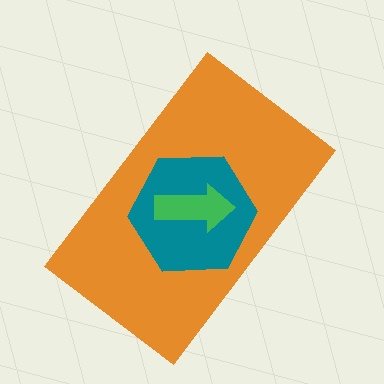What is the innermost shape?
The green arrow.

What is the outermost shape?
The orange rectangle.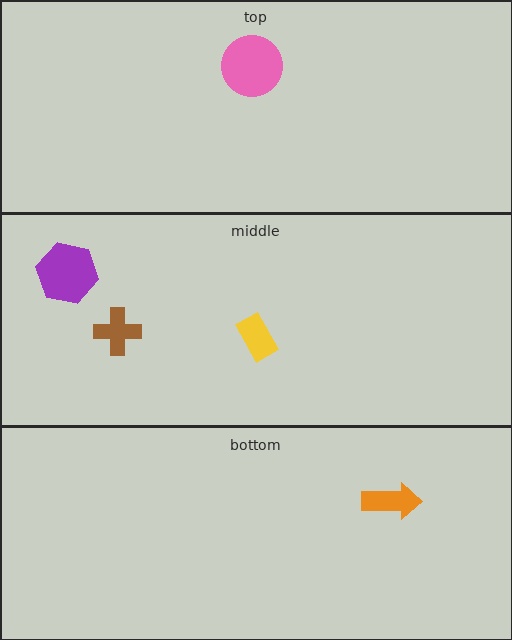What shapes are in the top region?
The pink circle.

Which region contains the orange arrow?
The bottom region.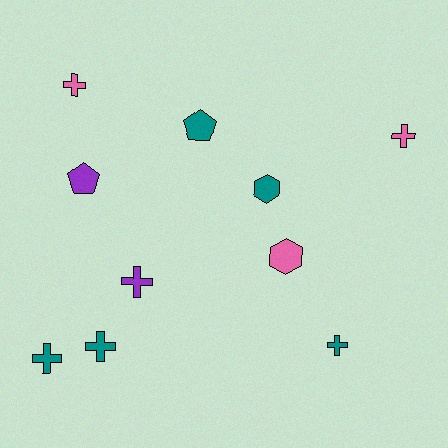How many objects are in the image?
There are 10 objects.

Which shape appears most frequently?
Cross, with 6 objects.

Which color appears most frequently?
Teal, with 5 objects.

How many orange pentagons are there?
There are no orange pentagons.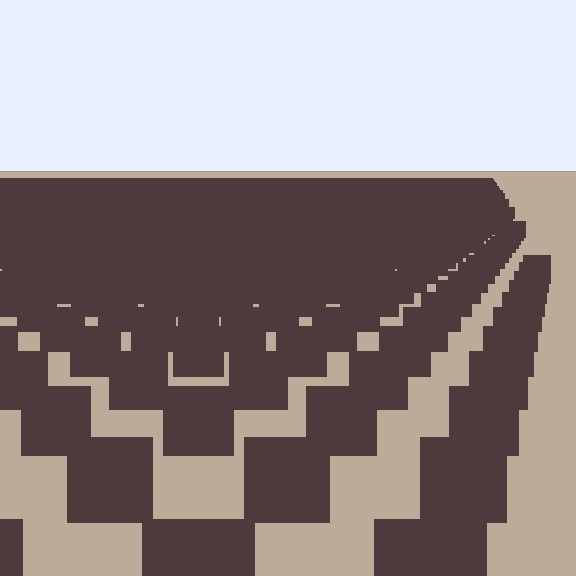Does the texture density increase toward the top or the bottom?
Density increases toward the top.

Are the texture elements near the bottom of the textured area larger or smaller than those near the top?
Larger. Near the bottom, elements are closer to the viewer and appear at a bigger on-screen size.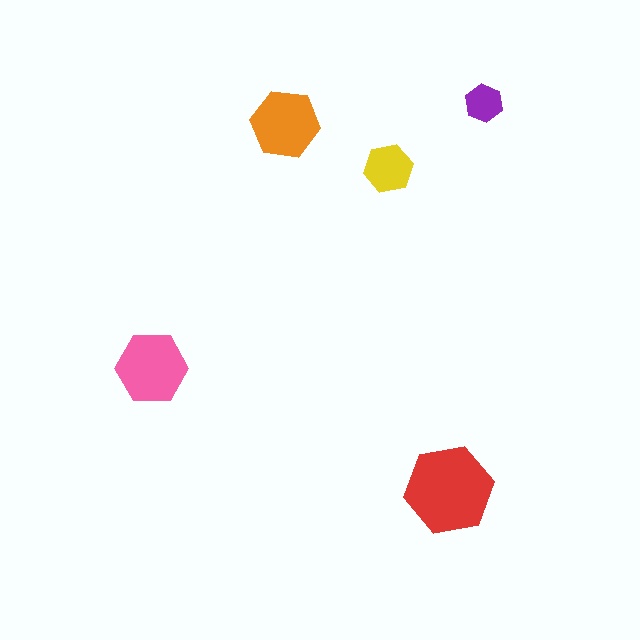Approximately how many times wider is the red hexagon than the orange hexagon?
About 1.5 times wider.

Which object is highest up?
The purple hexagon is topmost.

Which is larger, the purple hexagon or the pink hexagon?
The pink one.